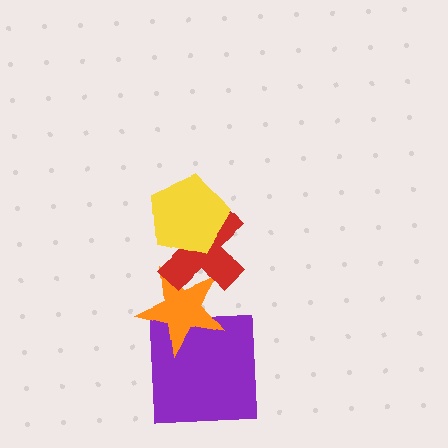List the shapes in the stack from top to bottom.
From top to bottom: the yellow pentagon, the red cross, the orange star, the purple square.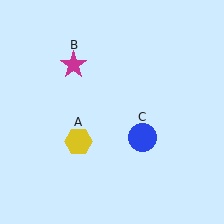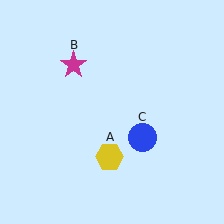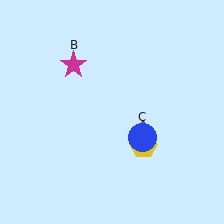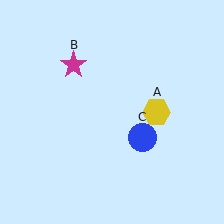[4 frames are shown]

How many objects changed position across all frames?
1 object changed position: yellow hexagon (object A).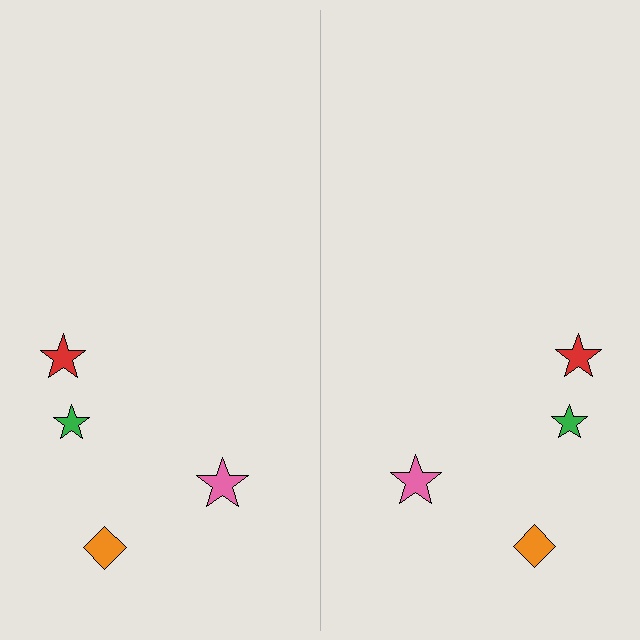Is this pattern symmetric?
Yes, this pattern has bilateral (reflection) symmetry.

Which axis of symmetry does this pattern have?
The pattern has a vertical axis of symmetry running through the center of the image.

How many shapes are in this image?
There are 8 shapes in this image.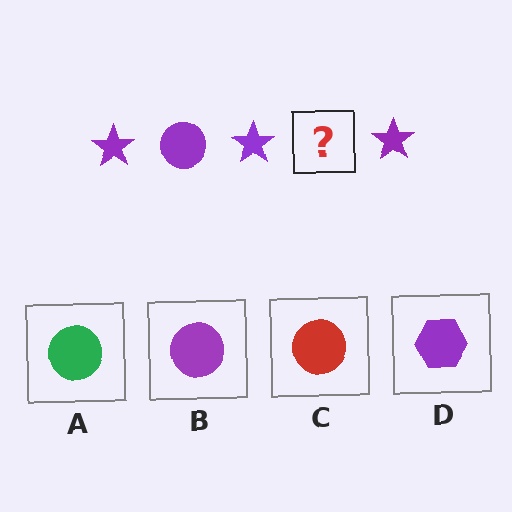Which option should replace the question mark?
Option B.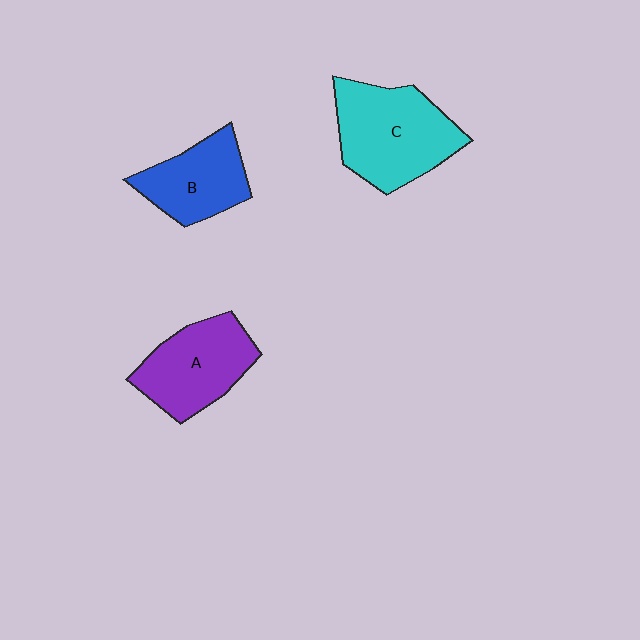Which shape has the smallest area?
Shape B (blue).